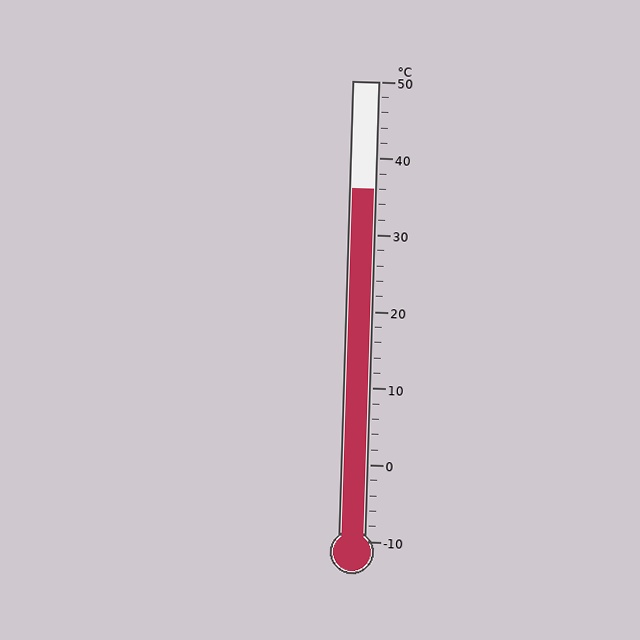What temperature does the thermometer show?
The thermometer shows approximately 36°C.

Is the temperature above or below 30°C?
The temperature is above 30°C.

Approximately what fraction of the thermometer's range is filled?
The thermometer is filled to approximately 75% of its range.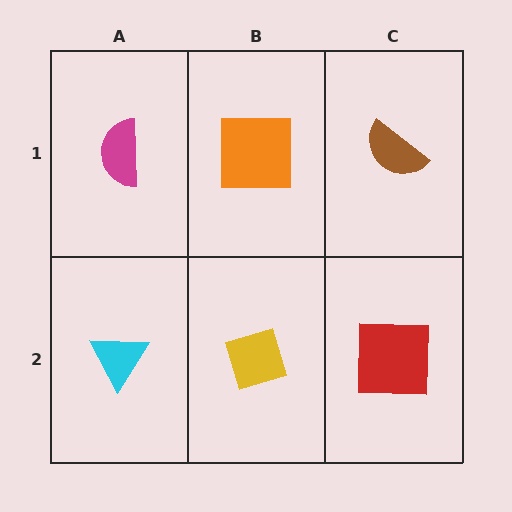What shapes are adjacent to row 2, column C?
A brown semicircle (row 1, column C), a yellow diamond (row 2, column B).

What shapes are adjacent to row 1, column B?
A yellow diamond (row 2, column B), a magenta semicircle (row 1, column A), a brown semicircle (row 1, column C).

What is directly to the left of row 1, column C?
An orange square.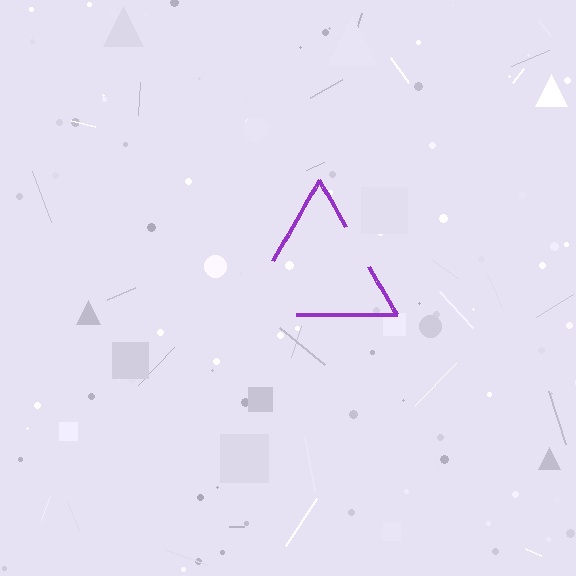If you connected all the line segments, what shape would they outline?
They would outline a triangle.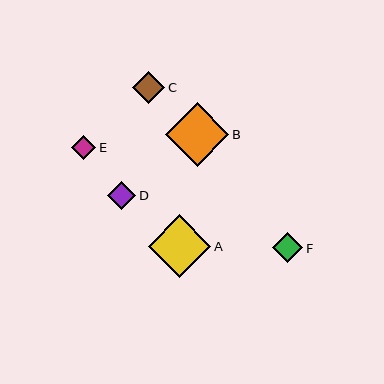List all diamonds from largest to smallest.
From largest to smallest: B, A, C, F, D, E.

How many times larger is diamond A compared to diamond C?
Diamond A is approximately 1.9 times the size of diamond C.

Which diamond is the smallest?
Diamond E is the smallest with a size of approximately 24 pixels.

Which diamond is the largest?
Diamond B is the largest with a size of approximately 63 pixels.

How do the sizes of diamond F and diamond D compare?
Diamond F and diamond D are approximately the same size.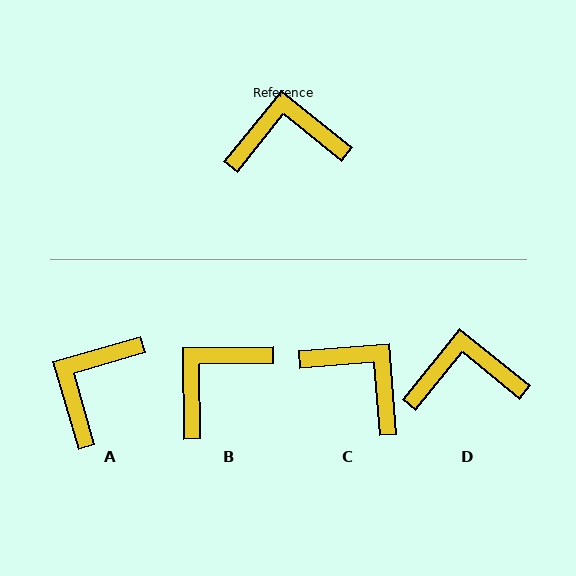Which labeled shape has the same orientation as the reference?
D.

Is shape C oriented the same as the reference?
No, it is off by about 46 degrees.